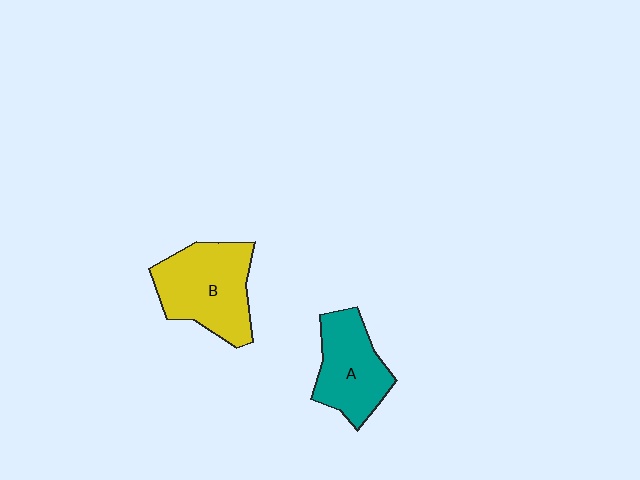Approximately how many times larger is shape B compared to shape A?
Approximately 1.3 times.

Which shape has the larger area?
Shape B (yellow).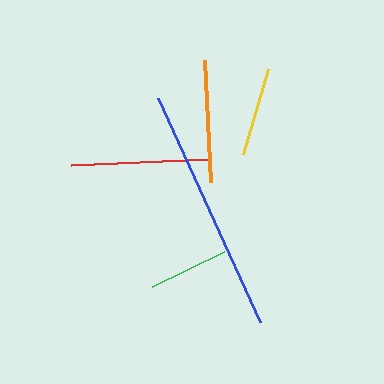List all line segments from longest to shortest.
From longest to shortest: blue, red, orange, yellow, green.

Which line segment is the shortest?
The green line is the shortest at approximately 81 pixels.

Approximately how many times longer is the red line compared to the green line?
The red line is approximately 1.7 times the length of the green line.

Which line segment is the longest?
The blue line is the longest at approximately 246 pixels.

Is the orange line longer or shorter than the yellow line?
The orange line is longer than the yellow line.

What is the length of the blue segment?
The blue segment is approximately 246 pixels long.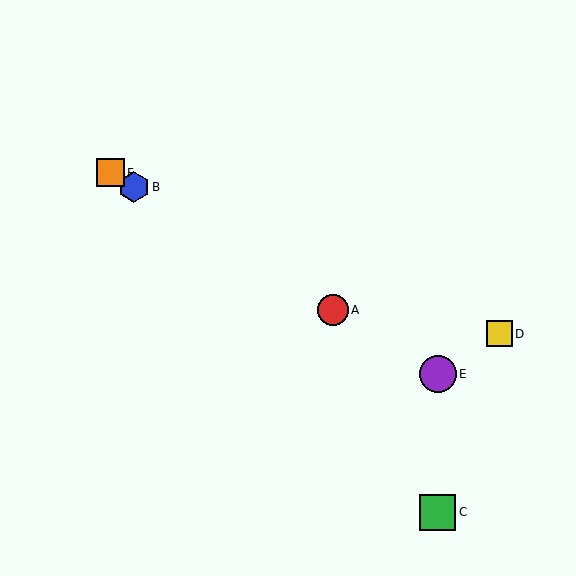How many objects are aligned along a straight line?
4 objects (A, B, E, F) are aligned along a straight line.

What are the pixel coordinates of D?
Object D is at (499, 334).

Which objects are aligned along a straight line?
Objects A, B, E, F are aligned along a straight line.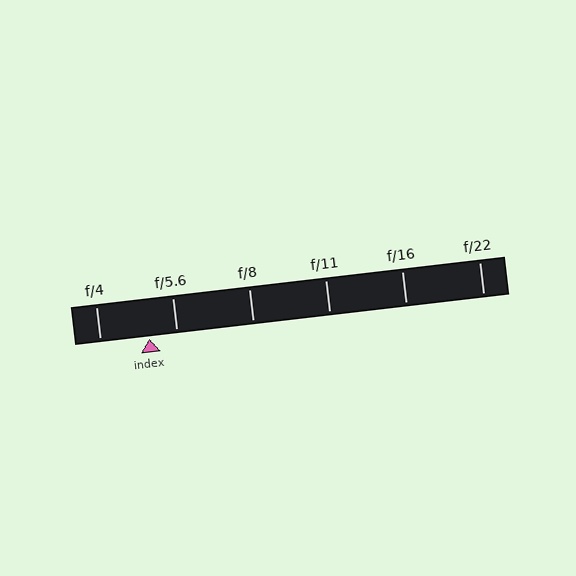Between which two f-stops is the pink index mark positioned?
The index mark is between f/4 and f/5.6.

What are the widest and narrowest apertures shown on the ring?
The widest aperture shown is f/4 and the narrowest is f/22.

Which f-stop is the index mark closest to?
The index mark is closest to f/5.6.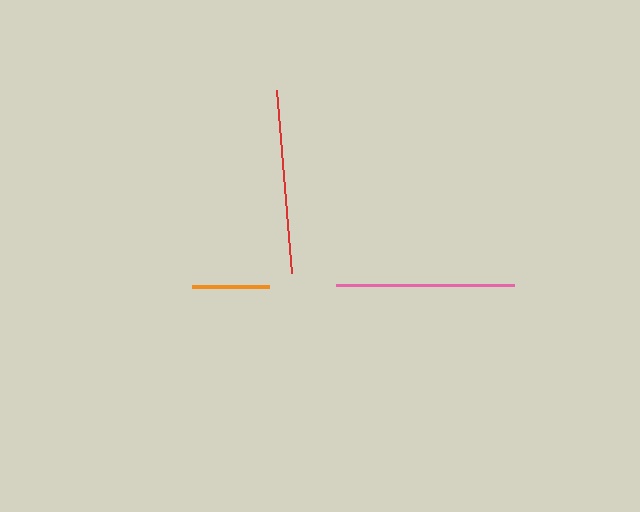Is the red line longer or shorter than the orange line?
The red line is longer than the orange line.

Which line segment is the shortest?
The orange line is the shortest at approximately 76 pixels.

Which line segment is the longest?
The red line is the longest at approximately 183 pixels.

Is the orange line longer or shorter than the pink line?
The pink line is longer than the orange line.